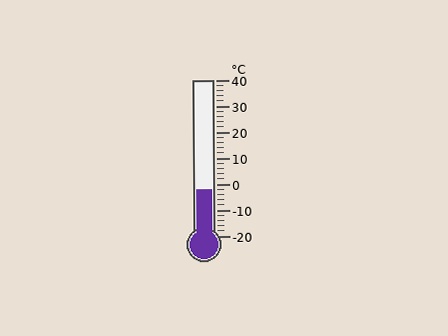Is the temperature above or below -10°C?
The temperature is above -10°C.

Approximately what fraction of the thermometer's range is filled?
The thermometer is filled to approximately 30% of its range.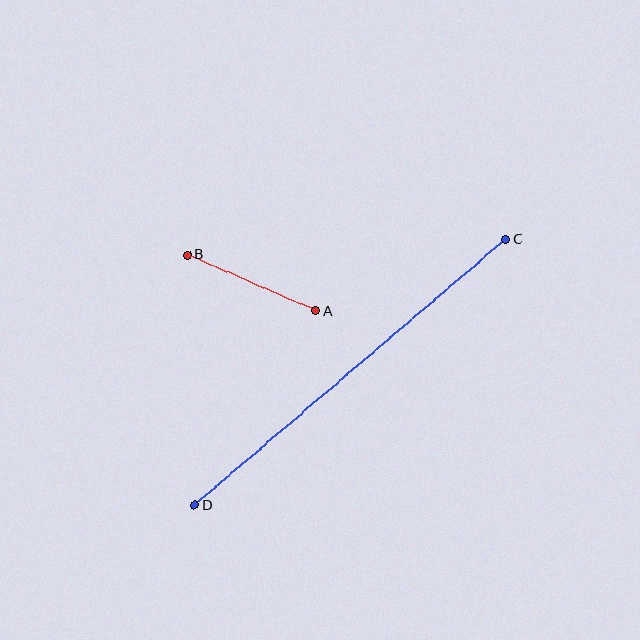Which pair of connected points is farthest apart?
Points C and D are farthest apart.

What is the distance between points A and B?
The distance is approximately 139 pixels.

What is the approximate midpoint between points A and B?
The midpoint is at approximately (251, 283) pixels.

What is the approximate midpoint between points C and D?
The midpoint is at approximately (350, 372) pixels.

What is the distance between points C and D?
The distance is approximately 410 pixels.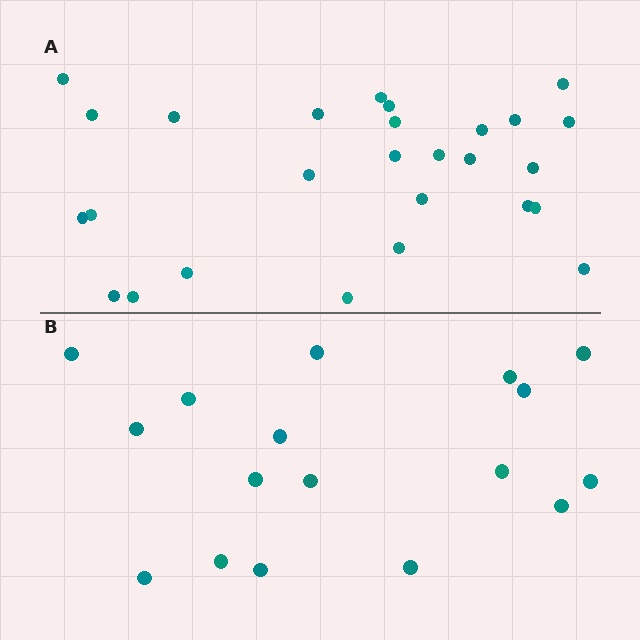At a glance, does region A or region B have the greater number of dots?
Region A (the top region) has more dots.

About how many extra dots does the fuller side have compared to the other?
Region A has roughly 10 or so more dots than region B.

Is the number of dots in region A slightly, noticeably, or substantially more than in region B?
Region A has substantially more. The ratio is roughly 1.6 to 1.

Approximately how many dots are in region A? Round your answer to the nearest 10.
About 30 dots. (The exact count is 27, which rounds to 30.)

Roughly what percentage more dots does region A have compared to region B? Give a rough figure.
About 60% more.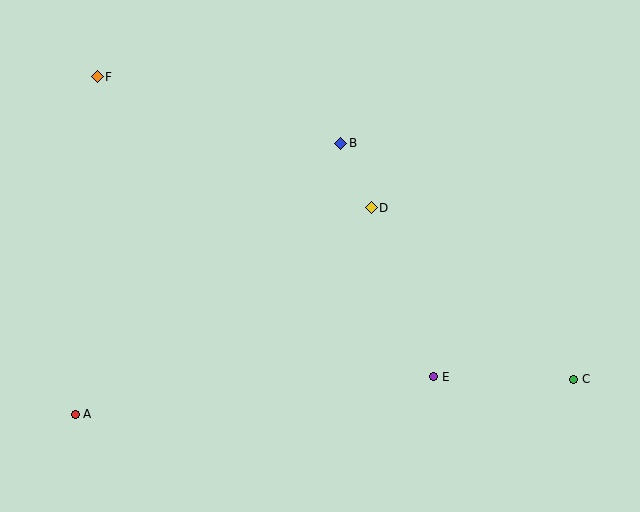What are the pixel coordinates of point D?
Point D is at (371, 208).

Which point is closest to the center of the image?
Point D at (371, 208) is closest to the center.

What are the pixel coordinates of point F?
Point F is at (97, 77).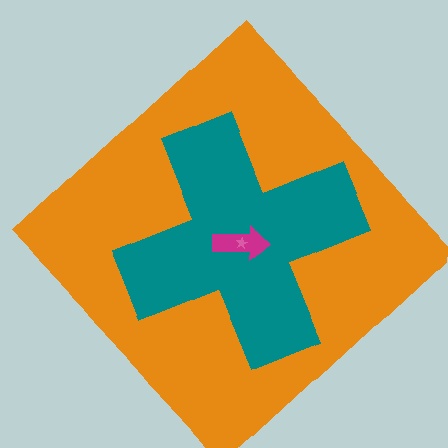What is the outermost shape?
The orange diamond.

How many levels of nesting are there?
4.